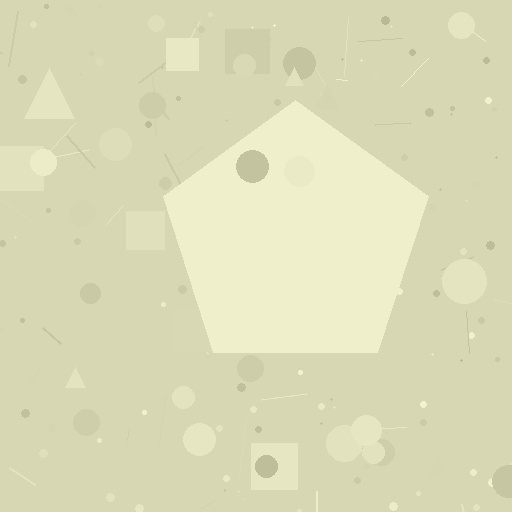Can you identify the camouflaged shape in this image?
The camouflaged shape is a pentagon.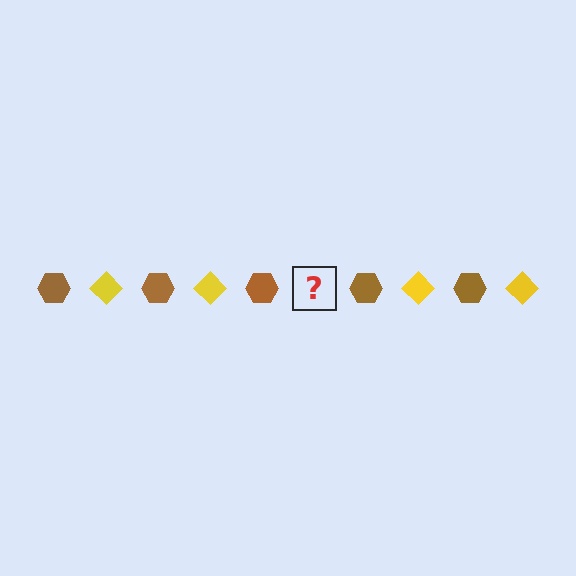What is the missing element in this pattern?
The missing element is a yellow diamond.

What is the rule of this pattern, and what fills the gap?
The rule is that the pattern alternates between brown hexagon and yellow diamond. The gap should be filled with a yellow diamond.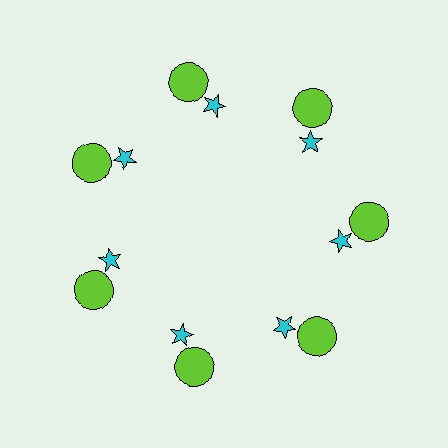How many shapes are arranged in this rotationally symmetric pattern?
There are 14 shapes, arranged in 7 groups of 2.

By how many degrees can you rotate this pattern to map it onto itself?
The pattern maps onto itself every 51 degrees of rotation.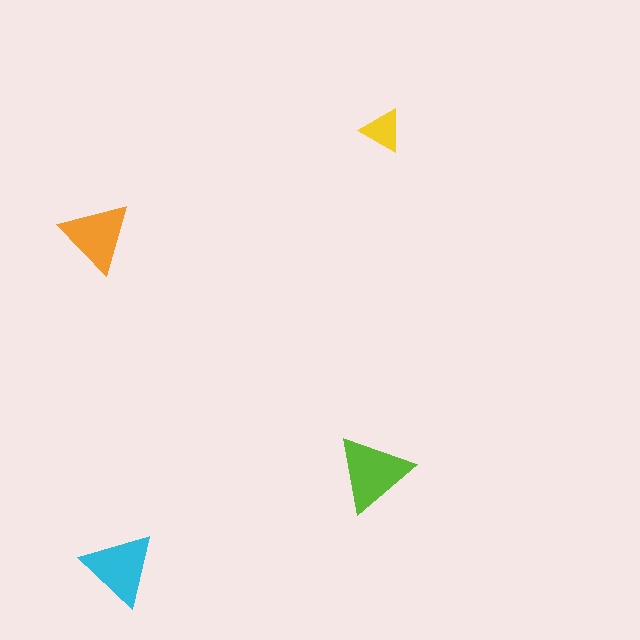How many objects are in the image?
There are 4 objects in the image.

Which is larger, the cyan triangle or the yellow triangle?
The cyan one.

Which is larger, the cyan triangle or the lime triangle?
The lime one.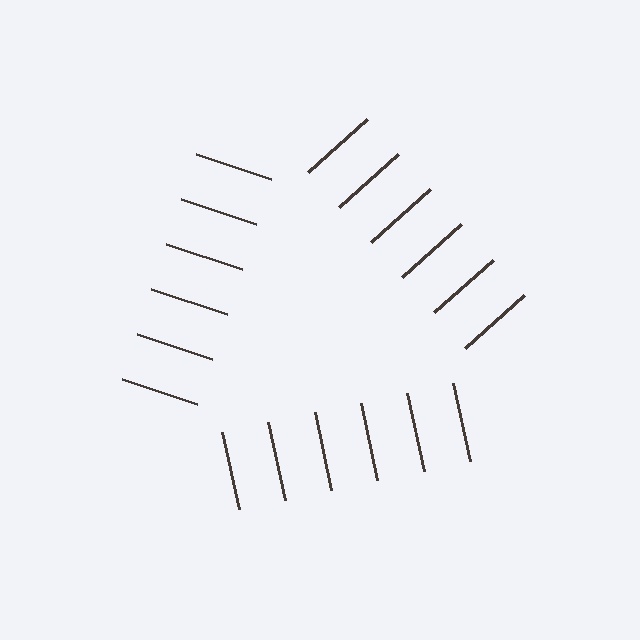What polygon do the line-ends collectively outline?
An illusory triangle — the line segments terminate on its edges but no continuous stroke is drawn.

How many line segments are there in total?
18 — 6 along each of the 3 edges.